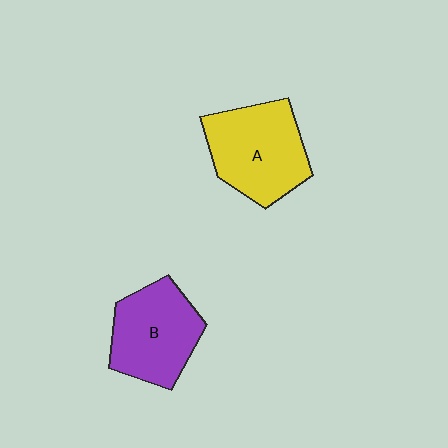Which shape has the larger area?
Shape A (yellow).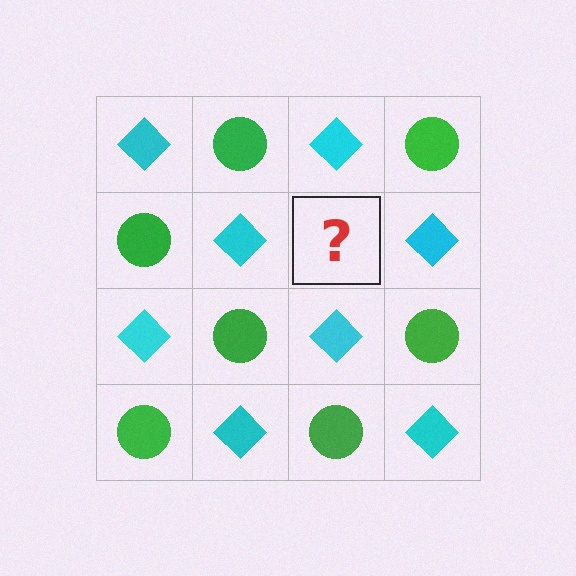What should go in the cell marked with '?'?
The missing cell should contain a green circle.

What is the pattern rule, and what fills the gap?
The rule is that it alternates cyan diamond and green circle in a checkerboard pattern. The gap should be filled with a green circle.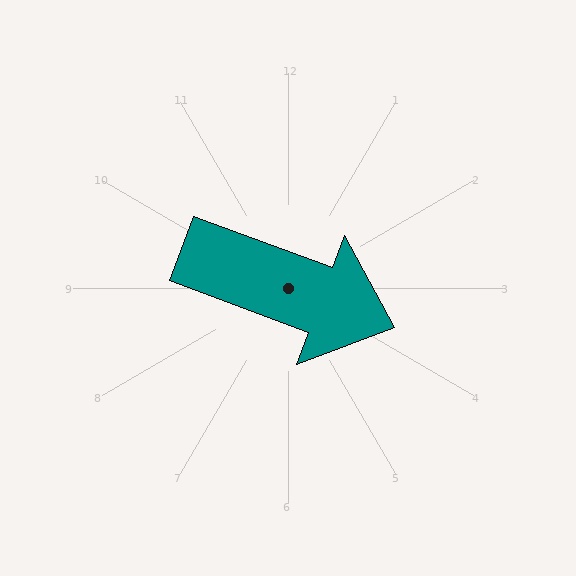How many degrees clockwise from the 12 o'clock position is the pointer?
Approximately 110 degrees.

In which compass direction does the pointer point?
East.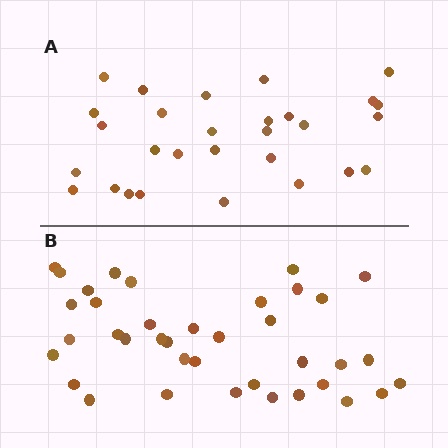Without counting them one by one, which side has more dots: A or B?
Region B (the bottom region) has more dots.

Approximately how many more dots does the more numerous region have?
Region B has roughly 8 or so more dots than region A.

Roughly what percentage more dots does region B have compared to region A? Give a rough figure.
About 30% more.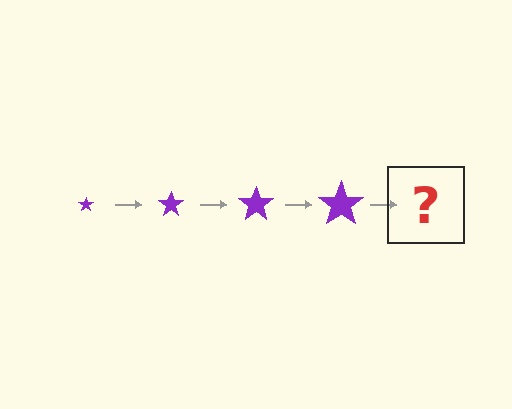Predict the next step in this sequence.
The next step is a purple star, larger than the previous one.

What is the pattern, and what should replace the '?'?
The pattern is that the star gets progressively larger each step. The '?' should be a purple star, larger than the previous one.